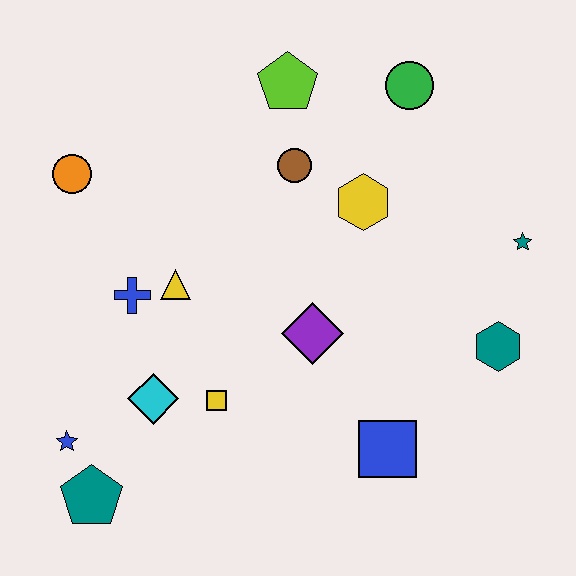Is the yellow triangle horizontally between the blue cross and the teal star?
Yes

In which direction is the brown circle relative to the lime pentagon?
The brown circle is below the lime pentagon.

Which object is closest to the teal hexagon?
The teal star is closest to the teal hexagon.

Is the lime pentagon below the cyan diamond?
No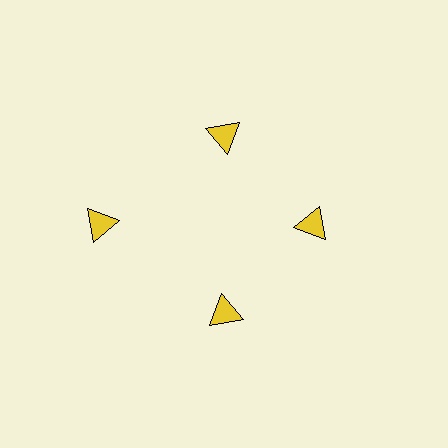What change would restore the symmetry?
The symmetry would be restored by moving it inward, back onto the ring so that all 4 triangles sit at equal angles and equal distance from the center.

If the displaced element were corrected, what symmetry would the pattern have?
It would have 4-fold rotational symmetry — the pattern would map onto itself every 90 degrees.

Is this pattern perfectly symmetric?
No. The 4 yellow triangles are arranged in a ring, but one element near the 9 o'clock position is pushed outward from the center, breaking the 4-fold rotational symmetry.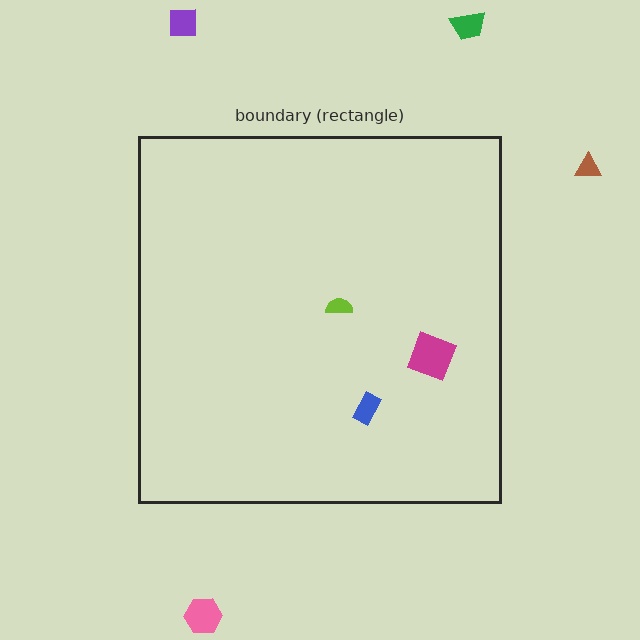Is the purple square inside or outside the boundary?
Outside.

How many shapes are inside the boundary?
3 inside, 4 outside.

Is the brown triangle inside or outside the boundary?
Outside.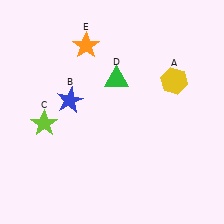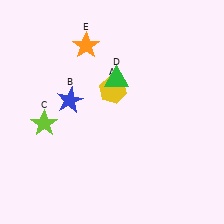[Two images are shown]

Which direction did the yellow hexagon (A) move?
The yellow hexagon (A) moved left.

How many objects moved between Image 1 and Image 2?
1 object moved between the two images.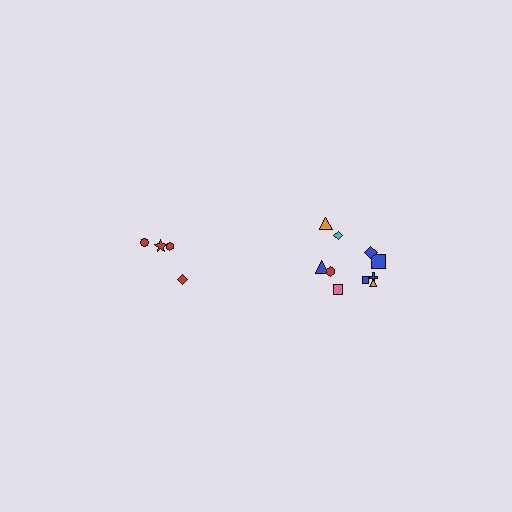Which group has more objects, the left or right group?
The right group.